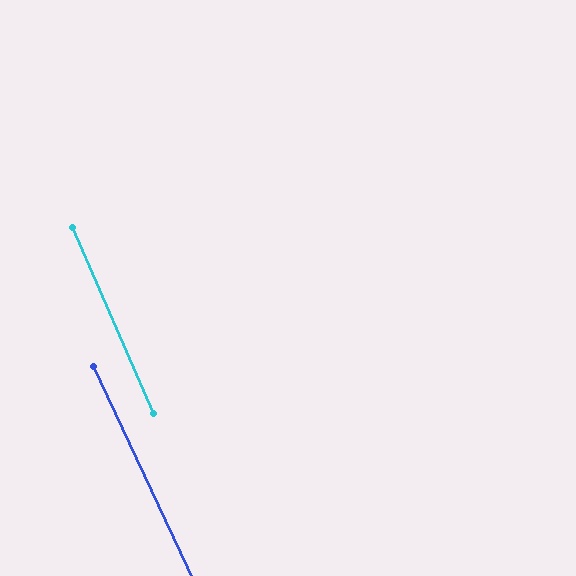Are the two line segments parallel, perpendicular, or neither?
Parallel — their directions differ by only 1.8°.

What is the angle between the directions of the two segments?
Approximately 2 degrees.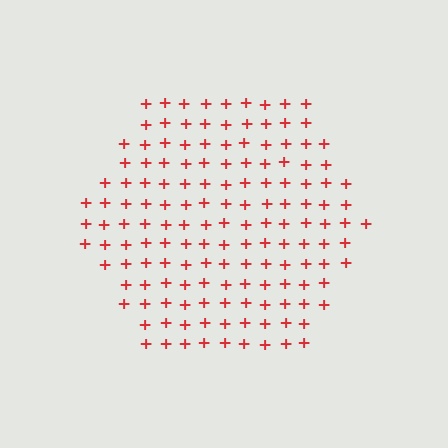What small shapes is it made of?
It is made of small plus signs.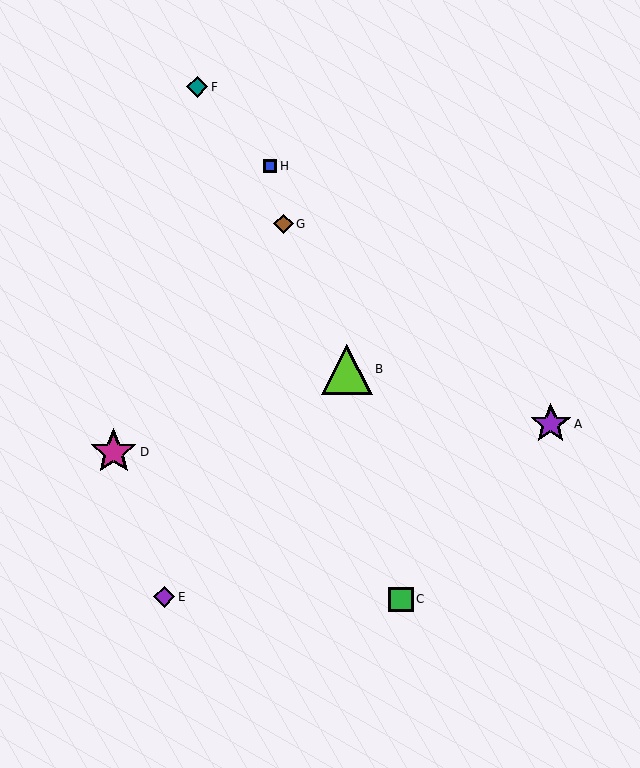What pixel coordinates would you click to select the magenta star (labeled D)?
Click at (114, 452) to select the magenta star D.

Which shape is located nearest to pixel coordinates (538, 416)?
The purple star (labeled A) at (551, 424) is nearest to that location.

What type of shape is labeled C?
Shape C is a green square.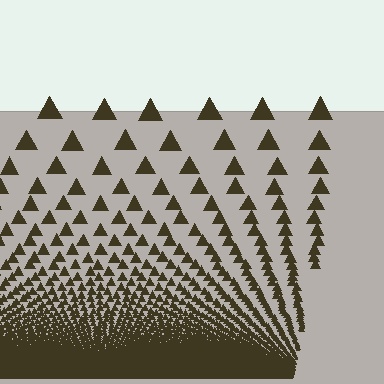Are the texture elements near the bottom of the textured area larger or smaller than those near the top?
Smaller. The gradient is inverted — elements near the bottom are smaller and denser.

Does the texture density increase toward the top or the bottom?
Density increases toward the bottom.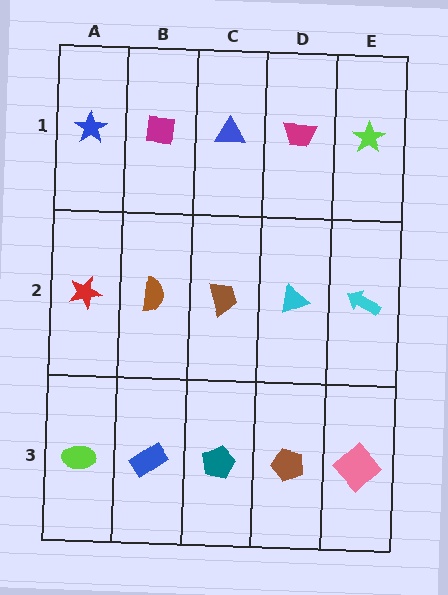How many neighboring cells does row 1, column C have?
3.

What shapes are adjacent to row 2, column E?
A lime star (row 1, column E), a pink diamond (row 3, column E), a cyan triangle (row 2, column D).